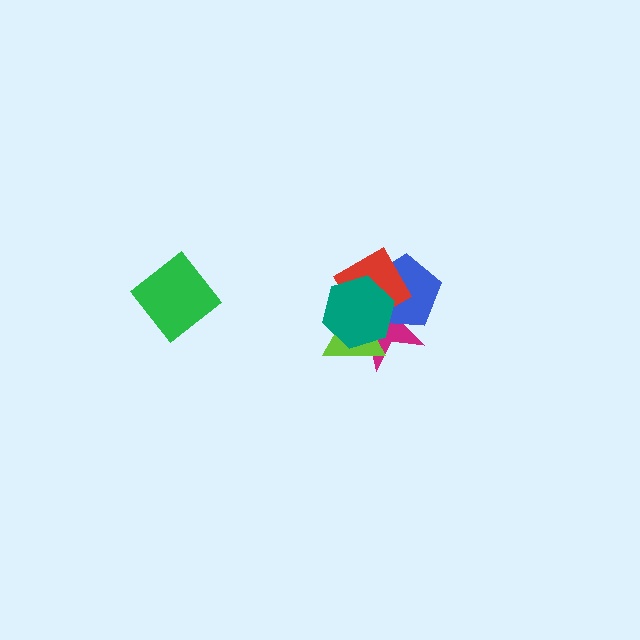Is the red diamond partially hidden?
Yes, it is partially covered by another shape.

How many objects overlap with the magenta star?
4 objects overlap with the magenta star.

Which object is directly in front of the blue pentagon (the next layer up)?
The red diamond is directly in front of the blue pentagon.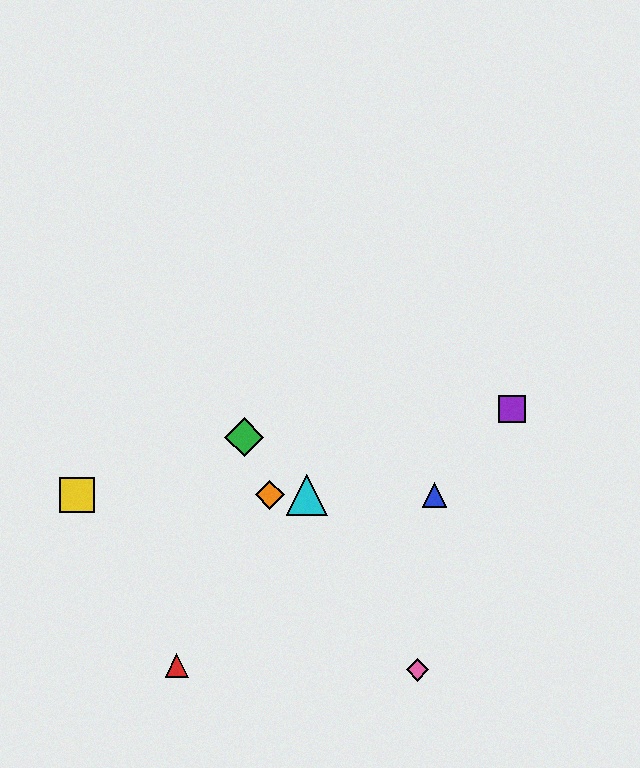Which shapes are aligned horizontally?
The blue triangle, the yellow square, the orange diamond, the cyan triangle are aligned horizontally.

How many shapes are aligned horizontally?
4 shapes (the blue triangle, the yellow square, the orange diamond, the cyan triangle) are aligned horizontally.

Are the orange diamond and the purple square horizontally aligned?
No, the orange diamond is at y≈495 and the purple square is at y≈409.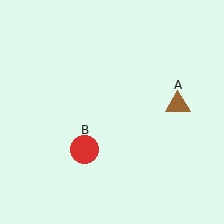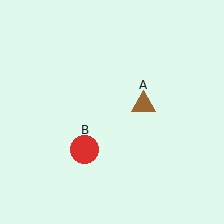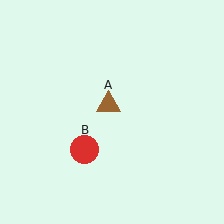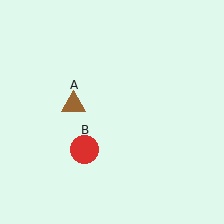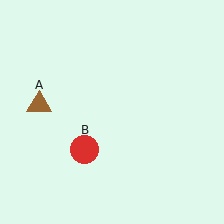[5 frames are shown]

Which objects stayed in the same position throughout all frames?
Red circle (object B) remained stationary.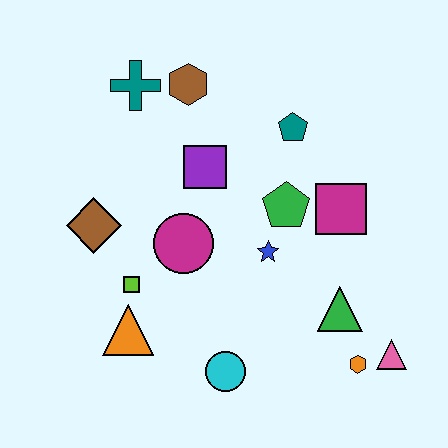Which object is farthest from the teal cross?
The pink triangle is farthest from the teal cross.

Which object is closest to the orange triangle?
The lime square is closest to the orange triangle.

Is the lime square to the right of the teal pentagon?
No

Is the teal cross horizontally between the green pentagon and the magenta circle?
No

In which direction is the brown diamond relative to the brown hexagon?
The brown diamond is below the brown hexagon.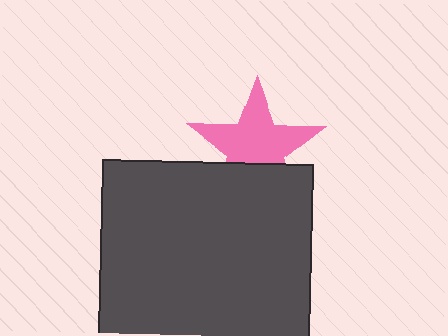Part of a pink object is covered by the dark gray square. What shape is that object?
It is a star.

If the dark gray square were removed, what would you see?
You would see the complete pink star.